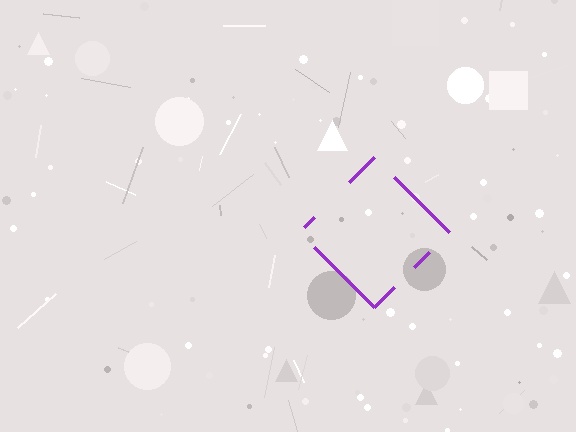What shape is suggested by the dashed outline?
The dashed outline suggests a diamond.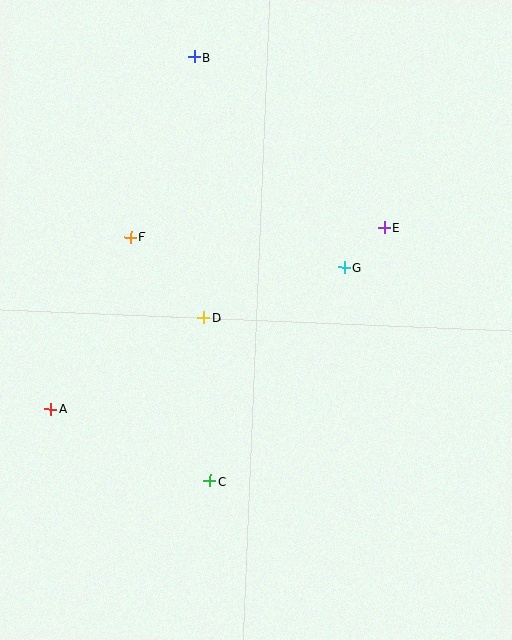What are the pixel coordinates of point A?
Point A is at (51, 409).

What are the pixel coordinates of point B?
Point B is at (194, 57).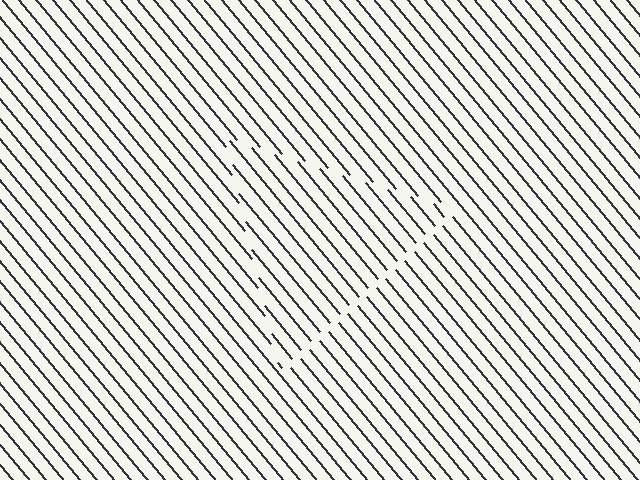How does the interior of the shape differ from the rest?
The interior of the shape contains the same grating, shifted by half a period — the contour is defined by the phase discontinuity where line-ends from the inner and outer gratings abut.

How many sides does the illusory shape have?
3 sides — the line-ends trace a triangle.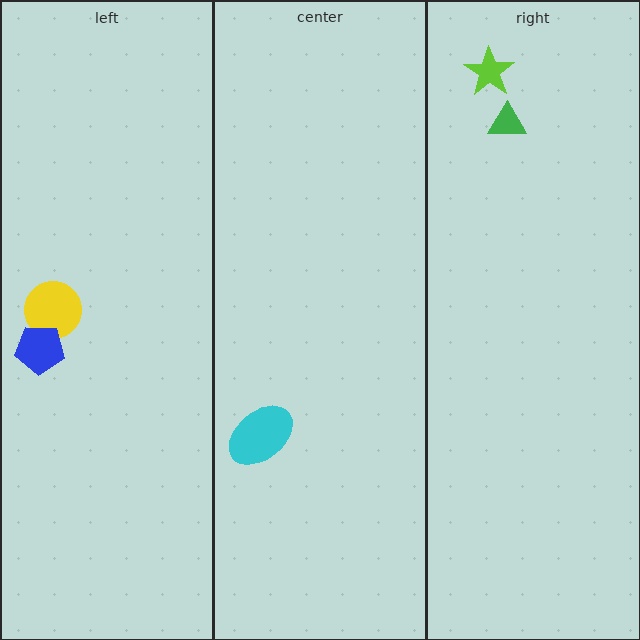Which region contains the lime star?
The right region.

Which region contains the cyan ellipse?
The center region.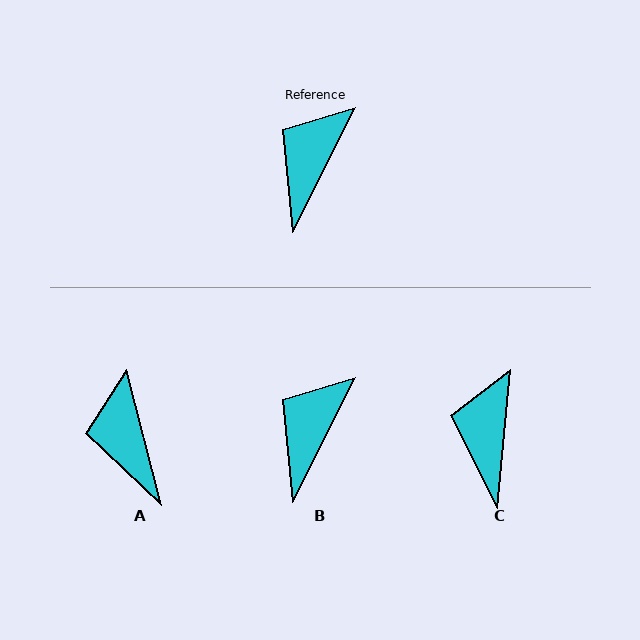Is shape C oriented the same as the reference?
No, it is off by about 21 degrees.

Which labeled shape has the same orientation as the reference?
B.